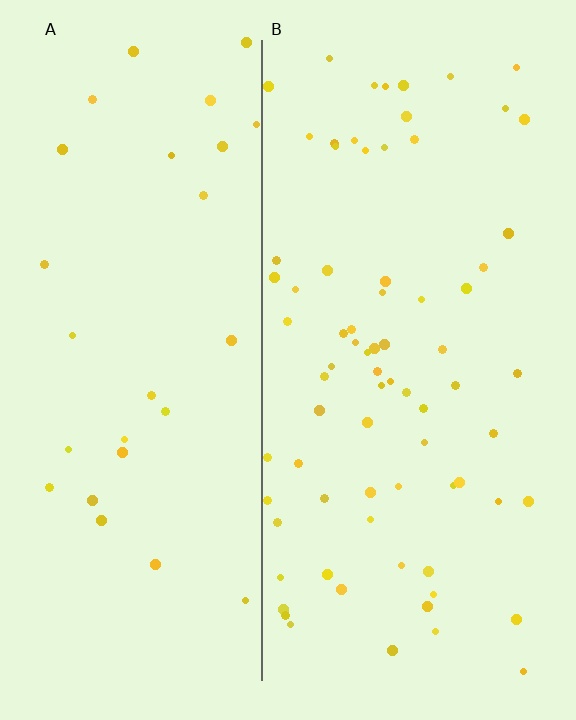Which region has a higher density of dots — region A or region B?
B (the right).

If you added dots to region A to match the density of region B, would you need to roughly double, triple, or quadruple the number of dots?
Approximately triple.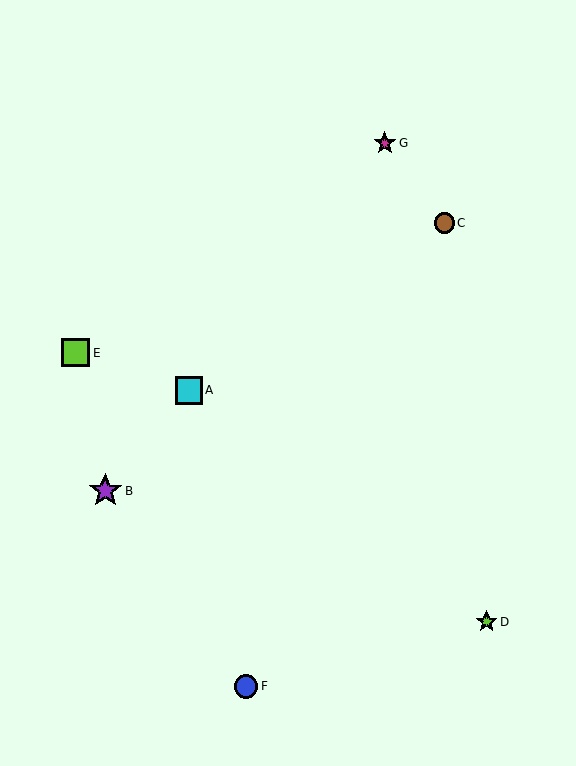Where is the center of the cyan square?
The center of the cyan square is at (189, 390).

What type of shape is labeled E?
Shape E is a lime square.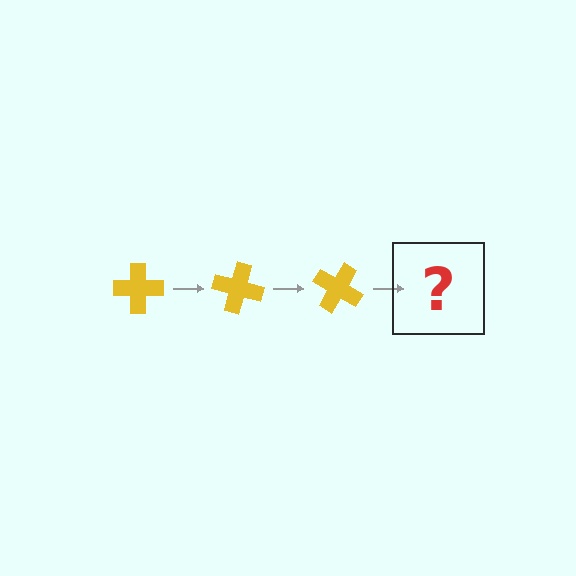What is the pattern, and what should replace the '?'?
The pattern is that the cross rotates 15 degrees each step. The '?' should be a yellow cross rotated 45 degrees.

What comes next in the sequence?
The next element should be a yellow cross rotated 45 degrees.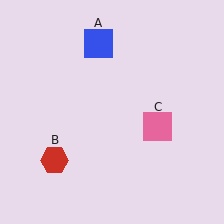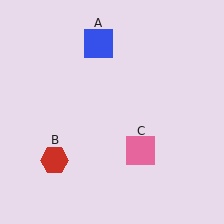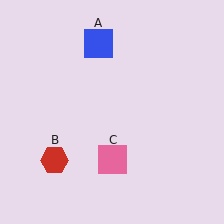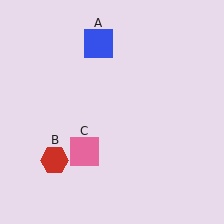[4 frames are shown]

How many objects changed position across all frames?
1 object changed position: pink square (object C).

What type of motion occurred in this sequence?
The pink square (object C) rotated clockwise around the center of the scene.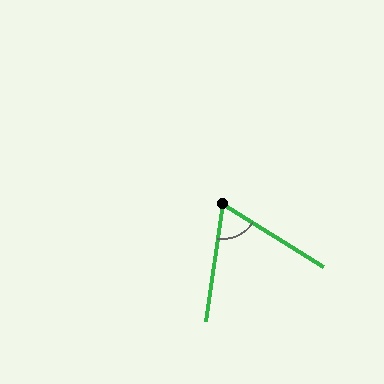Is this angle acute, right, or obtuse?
It is acute.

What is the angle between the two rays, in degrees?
Approximately 66 degrees.